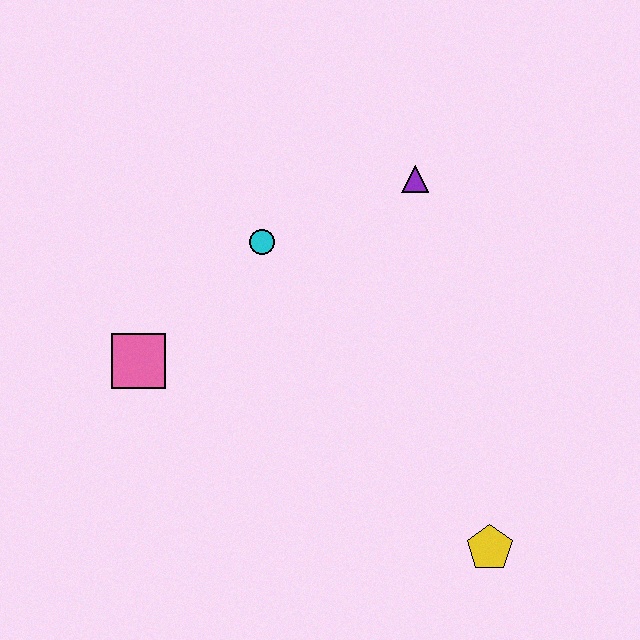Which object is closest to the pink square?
The cyan circle is closest to the pink square.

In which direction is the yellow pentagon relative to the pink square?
The yellow pentagon is to the right of the pink square.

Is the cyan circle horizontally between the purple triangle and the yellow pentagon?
No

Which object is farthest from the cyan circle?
The yellow pentagon is farthest from the cyan circle.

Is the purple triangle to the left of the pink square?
No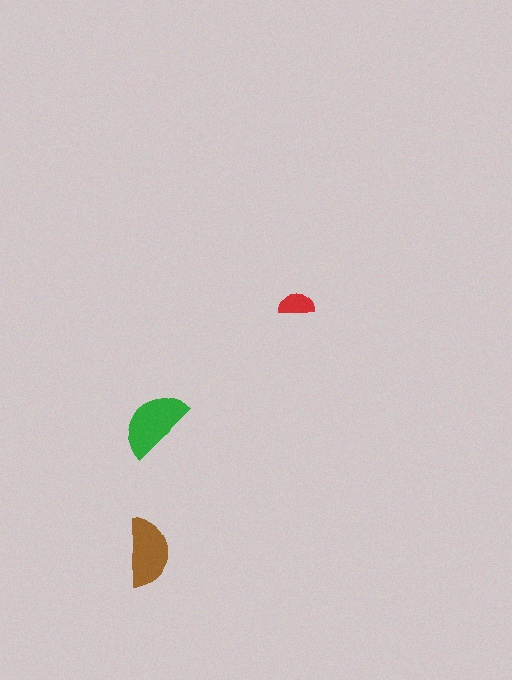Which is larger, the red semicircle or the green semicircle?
The green one.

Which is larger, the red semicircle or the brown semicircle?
The brown one.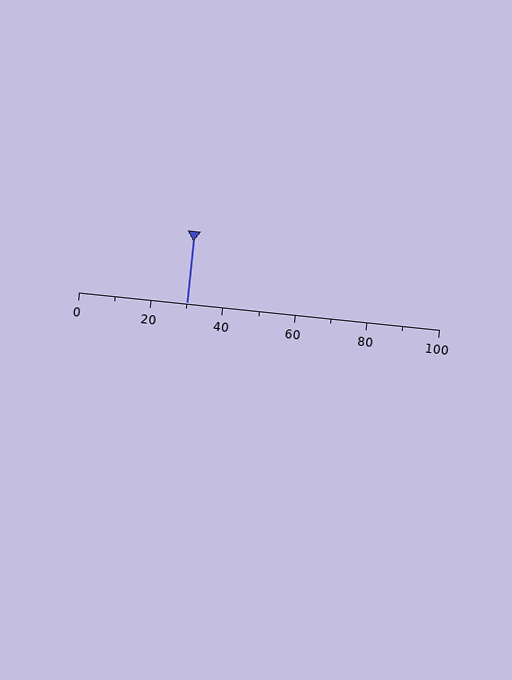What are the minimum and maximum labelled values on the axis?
The axis runs from 0 to 100.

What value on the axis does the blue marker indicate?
The marker indicates approximately 30.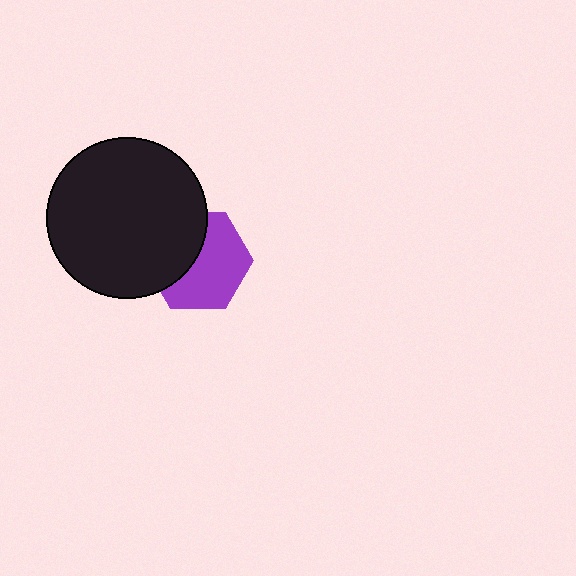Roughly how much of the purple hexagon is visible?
About half of it is visible (roughly 59%).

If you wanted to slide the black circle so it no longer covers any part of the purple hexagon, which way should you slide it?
Slide it left — that is the most direct way to separate the two shapes.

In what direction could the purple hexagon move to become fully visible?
The purple hexagon could move right. That would shift it out from behind the black circle entirely.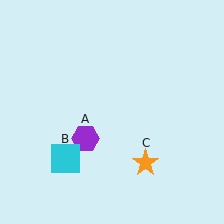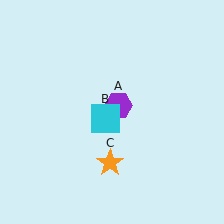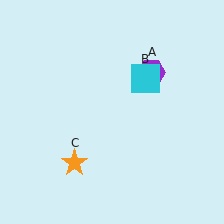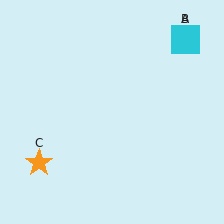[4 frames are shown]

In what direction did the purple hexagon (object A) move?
The purple hexagon (object A) moved up and to the right.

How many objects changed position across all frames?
3 objects changed position: purple hexagon (object A), cyan square (object B), orange star (object C).